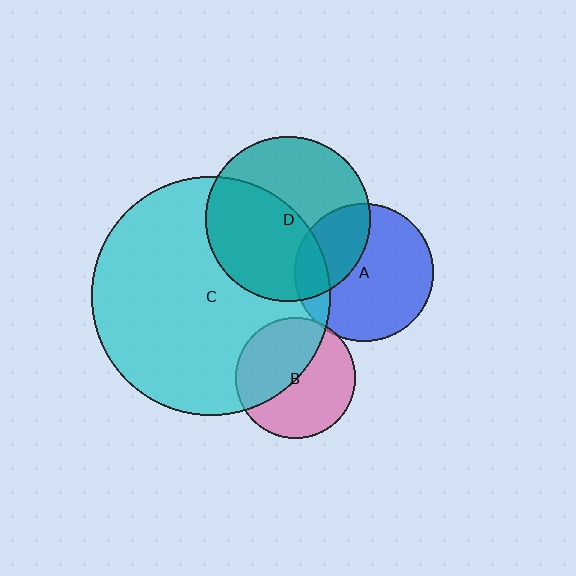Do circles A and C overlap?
Yes.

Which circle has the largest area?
Circle C (cyan).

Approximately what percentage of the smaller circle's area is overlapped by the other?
Approximately 15%.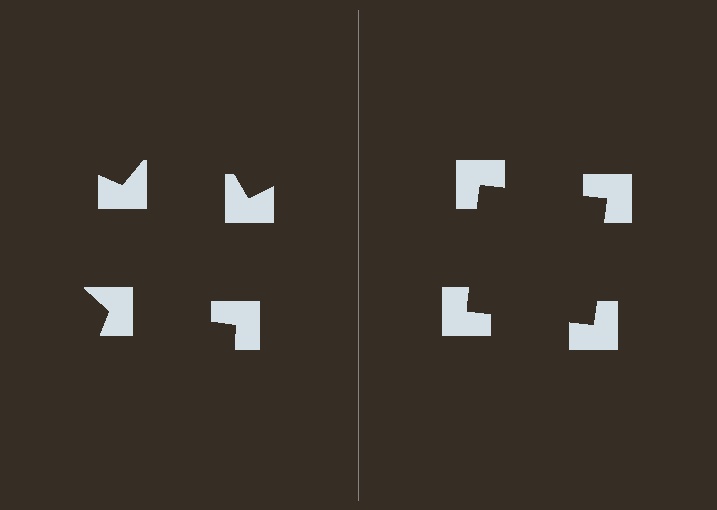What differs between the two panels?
The notched squares are positioned identically on both sides; only the wedge orientations differ. On the right they align to a square; on the left they are misaligned.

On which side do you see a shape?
An illusory square appears on the right side. On the left side the wedge cuts are rotated, so no coherent shape forms.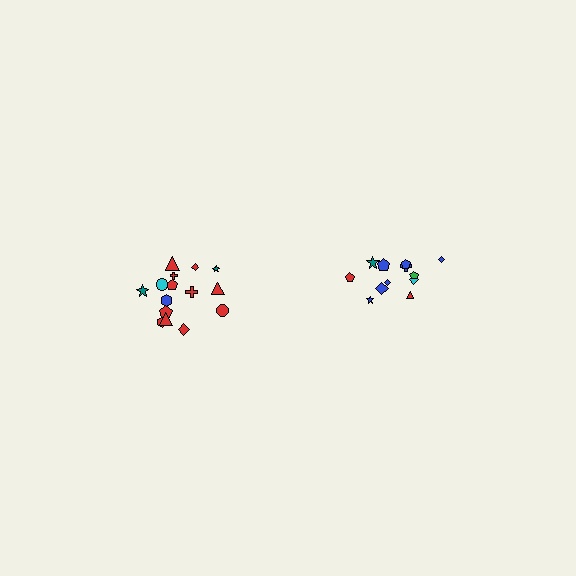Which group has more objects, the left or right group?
The left group.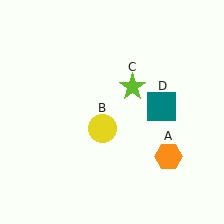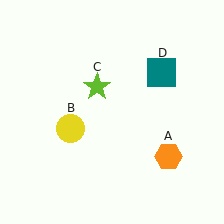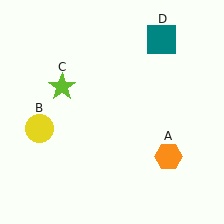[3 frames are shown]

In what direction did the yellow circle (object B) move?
The yellow circle (object B) moved left.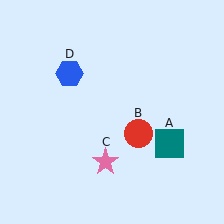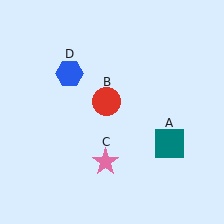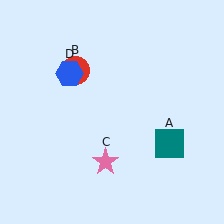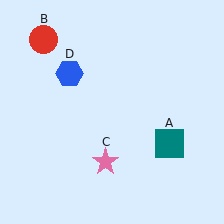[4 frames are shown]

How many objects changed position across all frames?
1 object changed position: red circle (object B).